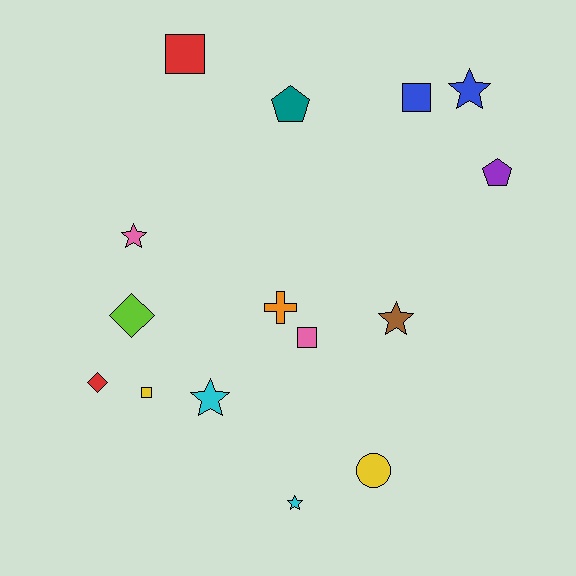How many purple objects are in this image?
There is 1 purple object.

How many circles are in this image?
There is 1 circle.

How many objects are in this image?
There are 15 objects.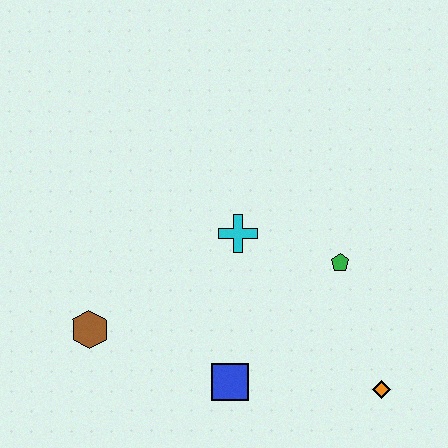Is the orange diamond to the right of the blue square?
Yes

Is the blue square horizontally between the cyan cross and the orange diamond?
No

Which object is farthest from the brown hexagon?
The orange diamond is farthest from the brown hexagon.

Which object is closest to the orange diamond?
The green pentagon is closest to the orange diamond.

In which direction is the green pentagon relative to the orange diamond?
The green pentagon is above the orange diamond.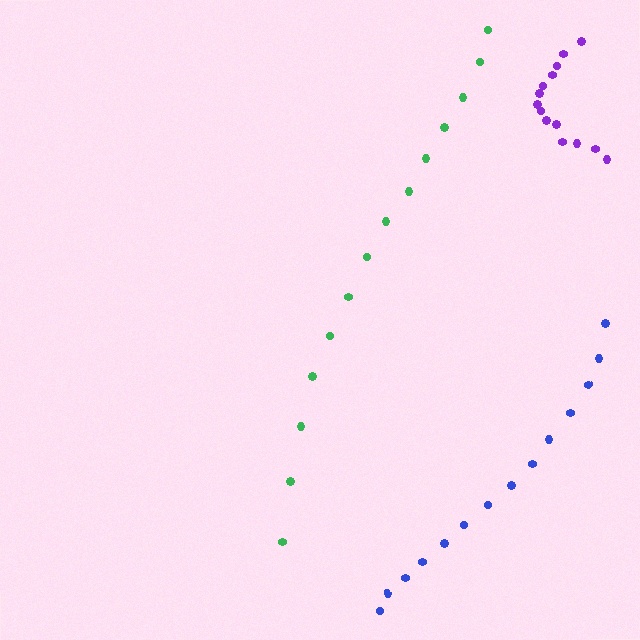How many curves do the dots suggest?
There are 3 distinct paths.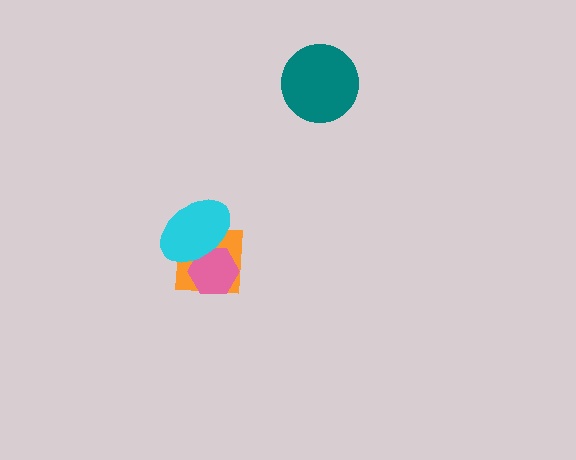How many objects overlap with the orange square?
2 objects overlap with the orange square.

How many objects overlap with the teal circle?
0 objects overlap with the teal circle.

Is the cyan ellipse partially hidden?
No, no other shape covers it.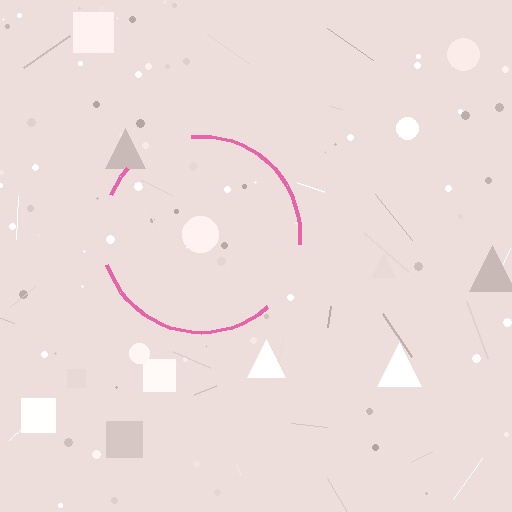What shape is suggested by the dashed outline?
The dashed outline suggests a circle.